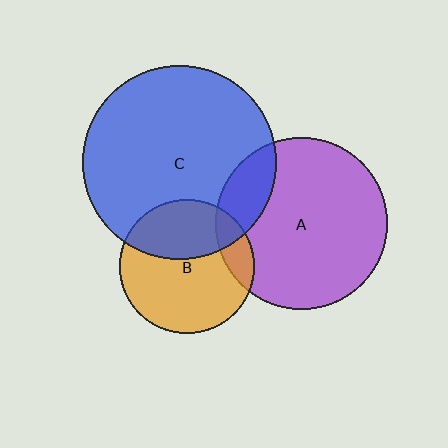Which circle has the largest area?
Circle C (blue).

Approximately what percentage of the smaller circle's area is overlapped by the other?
Approximately 15%.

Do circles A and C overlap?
Yes.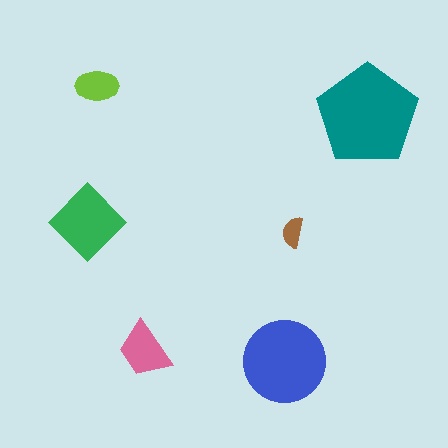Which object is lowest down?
The blue circle is bottommost.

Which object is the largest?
The teal pentagon.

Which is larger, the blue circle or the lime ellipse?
The blue circle.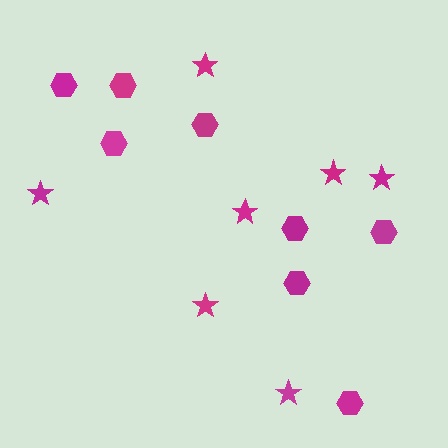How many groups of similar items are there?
There are 2 groups: one group of hexagons (8) and one group of stars (7).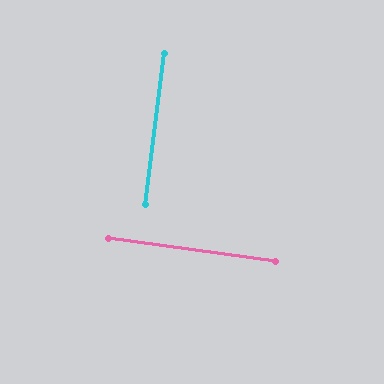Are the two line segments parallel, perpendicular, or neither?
Perpendicular — they meet at approximately 89°.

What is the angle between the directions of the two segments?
Approximately 89 degrees.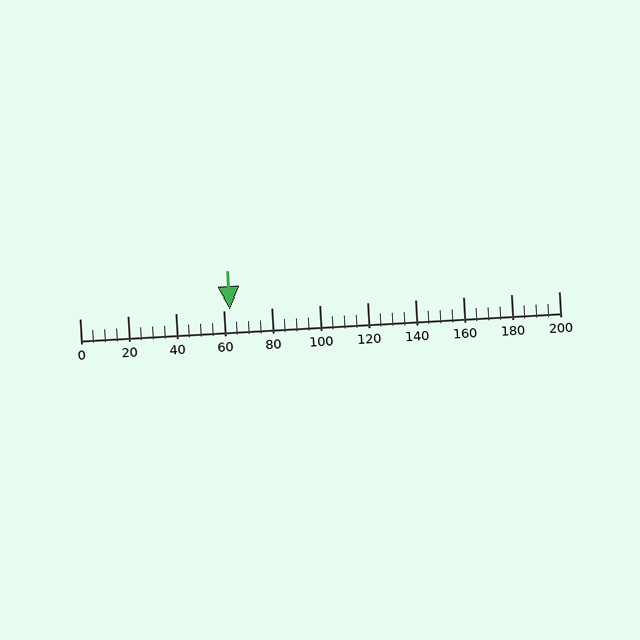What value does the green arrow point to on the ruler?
The green arrow points to approximately 63.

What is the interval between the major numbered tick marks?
The major tick marks are spaced 20 units apart.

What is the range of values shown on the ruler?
The ruler shows values from 0 to 200.